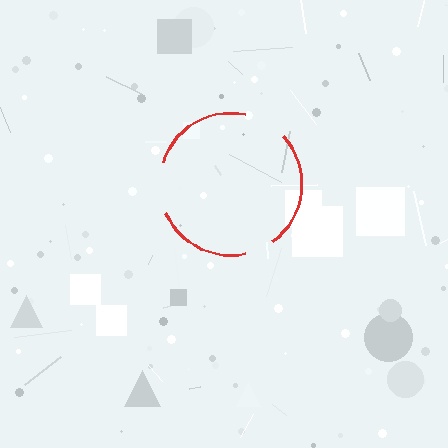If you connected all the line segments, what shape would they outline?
They would outline a circle.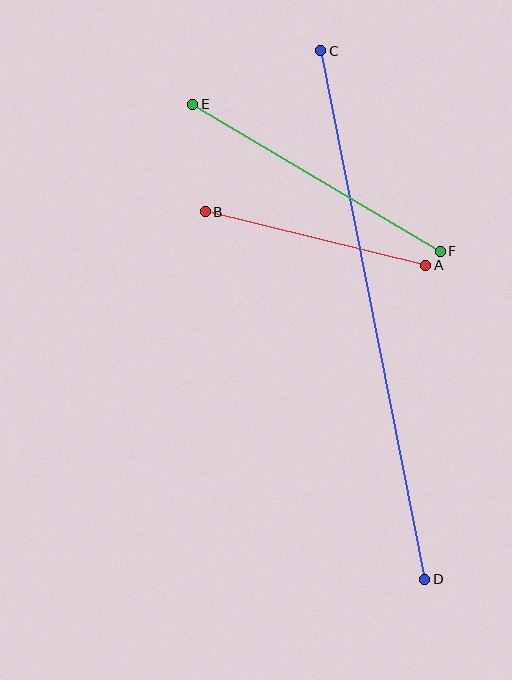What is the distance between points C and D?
The distance is approximately 539 pixels.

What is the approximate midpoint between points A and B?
The midpoint is at approximately (315, 239) pixels.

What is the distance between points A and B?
The distance is approximately 226 pixels.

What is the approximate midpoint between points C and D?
The midpoint is at approximately (373, 315) pixels.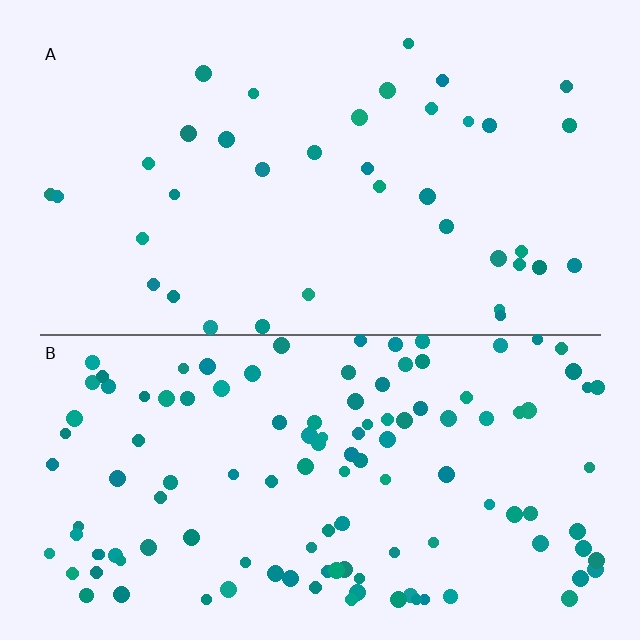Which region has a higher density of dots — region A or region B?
B (the bottom).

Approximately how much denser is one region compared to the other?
Approximately 3.2× — region B over region A.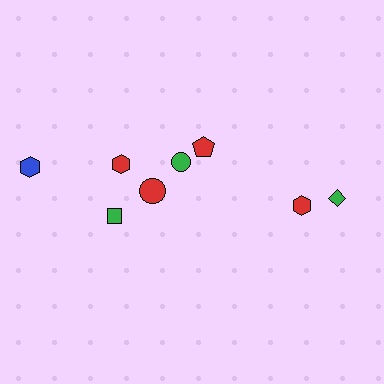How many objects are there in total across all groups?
There are 8 objects.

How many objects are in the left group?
There are 5 objects.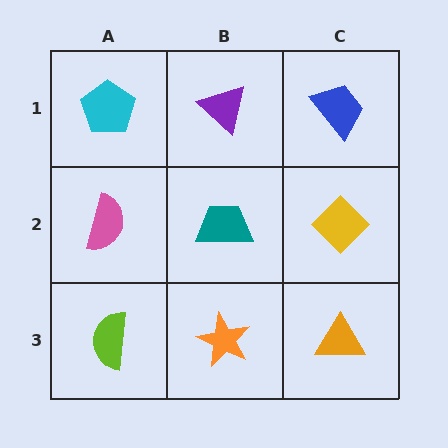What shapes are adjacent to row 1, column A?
A pink semicircle (row 2, column A), a purple triangle (row 1, column B).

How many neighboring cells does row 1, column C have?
2.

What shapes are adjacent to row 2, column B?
A purple triangle (row 1, column B), an orange star (row 3, column B), a pink semicircle (row 2, column A), a yellow diamond (row 2, column C).